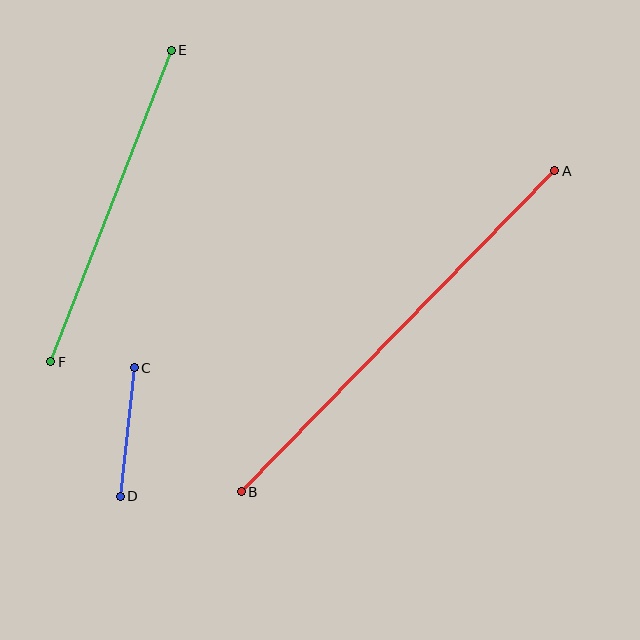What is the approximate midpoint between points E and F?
The midpoint is at approximately (111, 206) pixels.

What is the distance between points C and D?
The distance is approximately 129 pixels.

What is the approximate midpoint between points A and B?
The midpoint is at approximately (398, 331) pixels.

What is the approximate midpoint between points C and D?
The midpoint is at approximately (127, 432) pixels.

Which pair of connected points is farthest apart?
Points A and B are farthest apart.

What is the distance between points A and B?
The distance is approximately 449 pixels.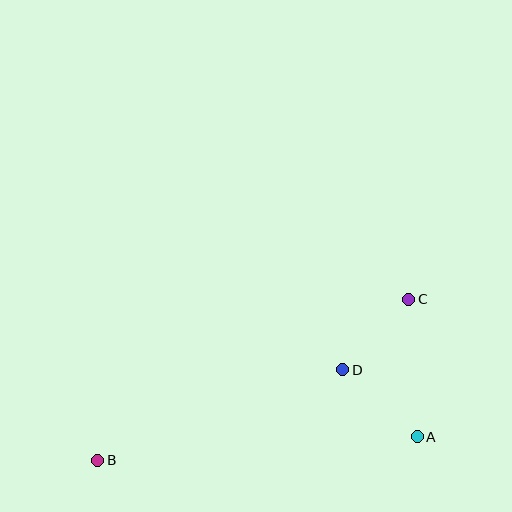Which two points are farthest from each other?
Points B and C are farthest from each other.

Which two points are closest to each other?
Points C and D are closest to each other.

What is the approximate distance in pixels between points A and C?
The distance between A and C is approximately 138 pixels.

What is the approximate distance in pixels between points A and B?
The distance between A and B is approximately 320 pixels.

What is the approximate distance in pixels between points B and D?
The distance between B and D is approximately 261 pixels.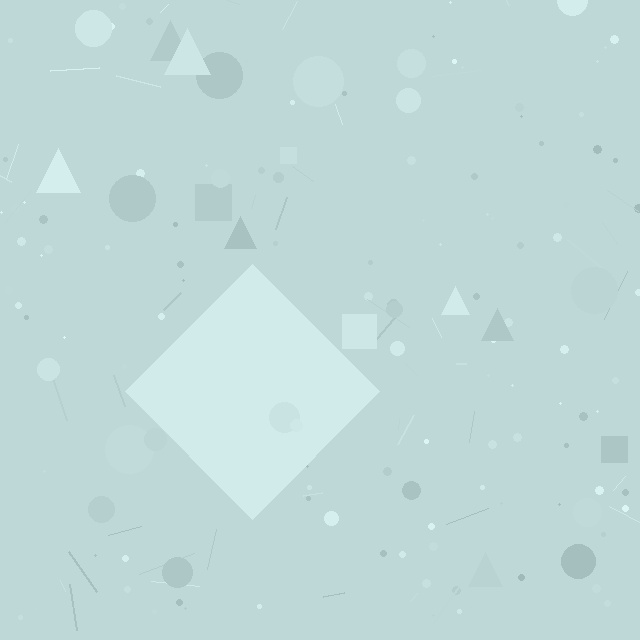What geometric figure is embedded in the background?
A diamond is embedded in the background.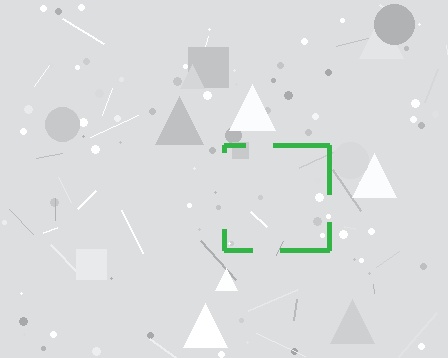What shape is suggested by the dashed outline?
The dashed outline suggests a square.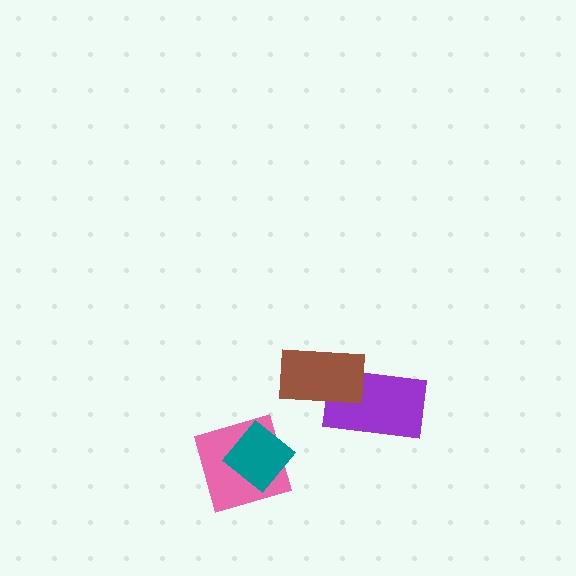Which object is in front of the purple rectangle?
The brown rectangle is in front of the purple rectangle.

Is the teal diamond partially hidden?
No, no other shape covers it.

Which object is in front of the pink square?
The teal diamond is in front of the pink square.